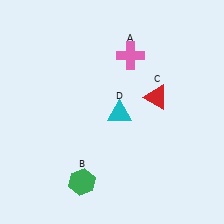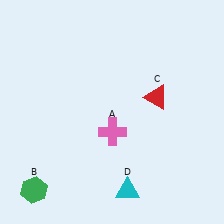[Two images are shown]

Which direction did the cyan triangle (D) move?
The cyan triangle (D) moved down.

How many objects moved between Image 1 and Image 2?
3 objects moved between the two images.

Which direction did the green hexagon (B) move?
The green hexagon (B) moved left.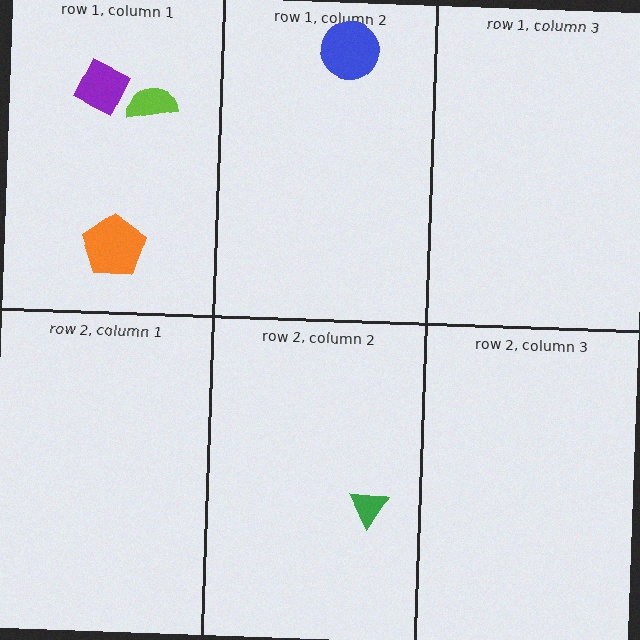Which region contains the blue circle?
The row 1, column 2 region.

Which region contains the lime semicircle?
The row 1, column 1 region.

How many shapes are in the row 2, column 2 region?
1.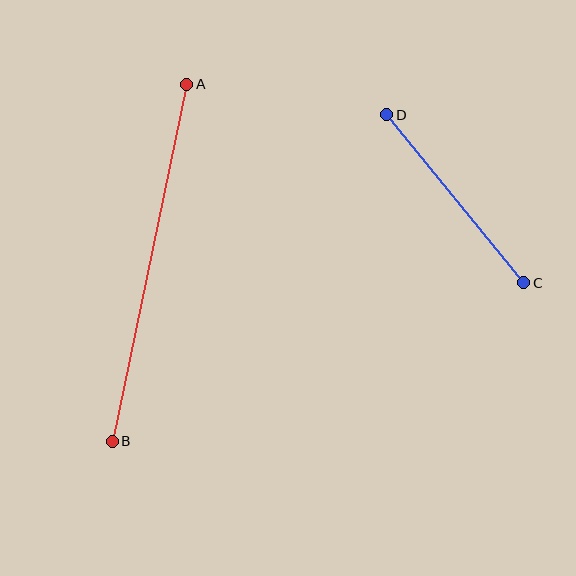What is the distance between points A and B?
The distance is approximately 365 pixels.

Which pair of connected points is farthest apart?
Points A and B are farthest apart.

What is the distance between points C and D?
The distance is approximately 217 pixels.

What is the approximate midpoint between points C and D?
The midpoint is at approximately (455, 199) pixels.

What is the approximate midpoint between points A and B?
The midpoint is at approximately (150, 263) pixels.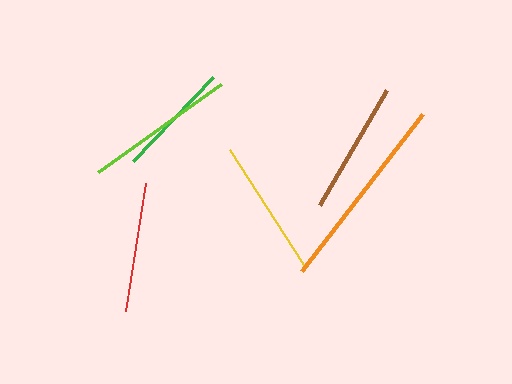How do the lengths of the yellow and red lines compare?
The yellow and red lines are approximately the same length.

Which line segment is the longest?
The orange line is the longest at approximately 198 pixels.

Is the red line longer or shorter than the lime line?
The lime line is longer than the red line.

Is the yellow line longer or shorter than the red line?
The yellow line is longer than the red line.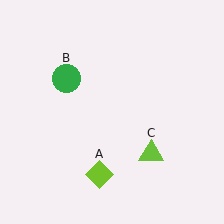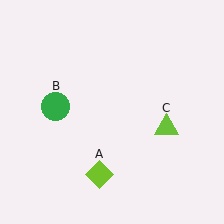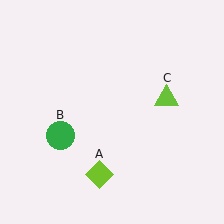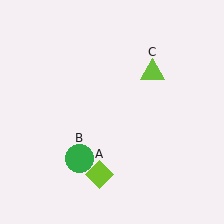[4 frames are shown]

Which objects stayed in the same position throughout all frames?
Lime diamond (object A) remained stationary.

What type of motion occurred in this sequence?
The green circle (object B), lime triangle (object C) rotated counterclockwise around the center of the scene.